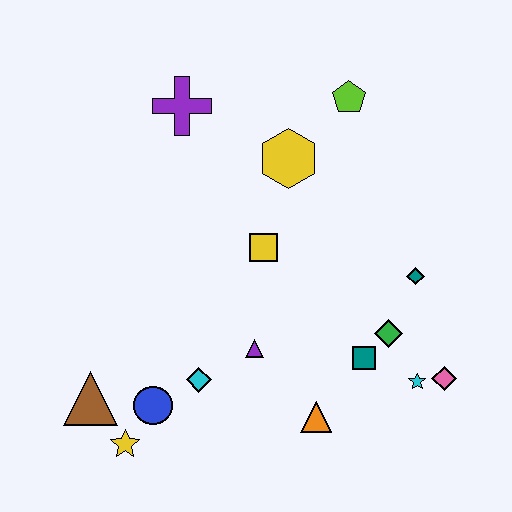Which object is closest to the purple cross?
The yellow hexagon is closest to the purple cross.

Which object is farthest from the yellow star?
The lime pentagon is farthest from the yellow star.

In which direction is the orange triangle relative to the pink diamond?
The orange triangle is to the left of the pink diamond.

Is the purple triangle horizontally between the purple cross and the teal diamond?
Yes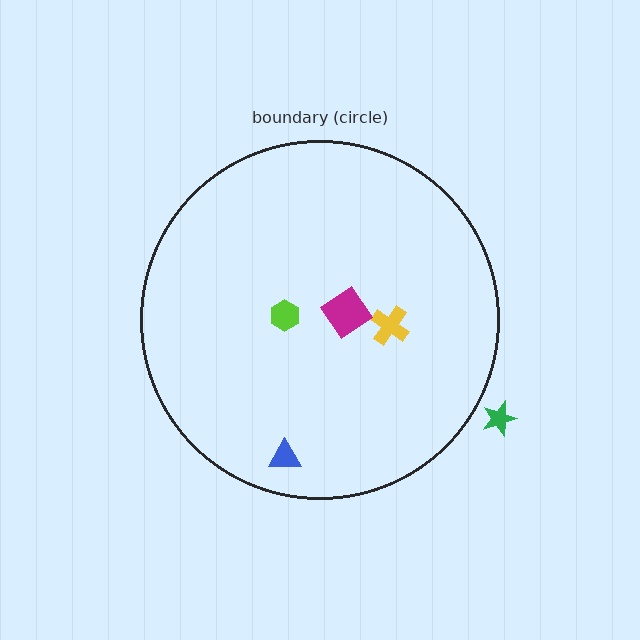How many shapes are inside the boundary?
4 inside, 1 outside.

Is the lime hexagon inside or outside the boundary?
Inside.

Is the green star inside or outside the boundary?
Outside.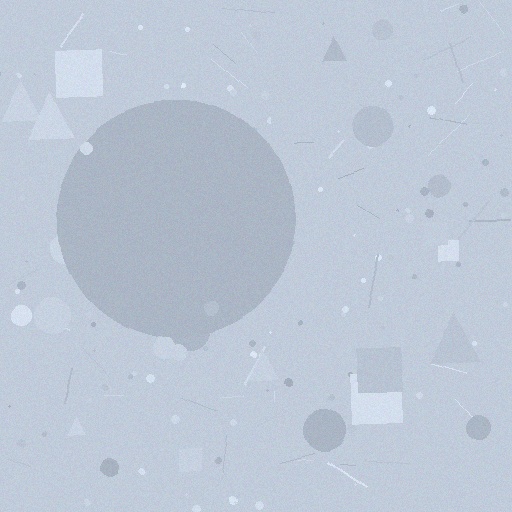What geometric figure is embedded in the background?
A circle is embedded in the background.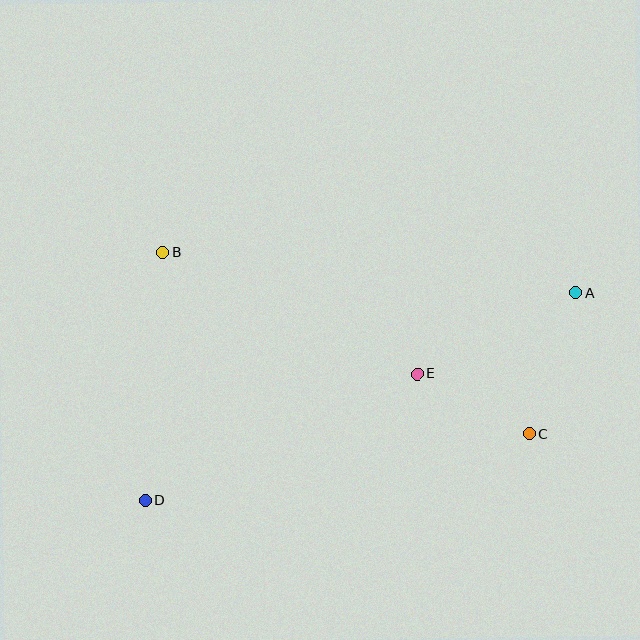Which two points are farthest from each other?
Points A and D are farthest from each other.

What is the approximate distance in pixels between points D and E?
The distance between D and E is approximately 300 pixels.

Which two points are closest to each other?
Points C and E are closest to each other.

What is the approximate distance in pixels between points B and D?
The distance between B and D is approximately 249 pixels.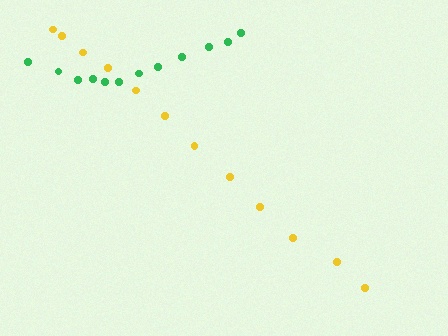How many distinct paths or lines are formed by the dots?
There are 2 distinct paths.